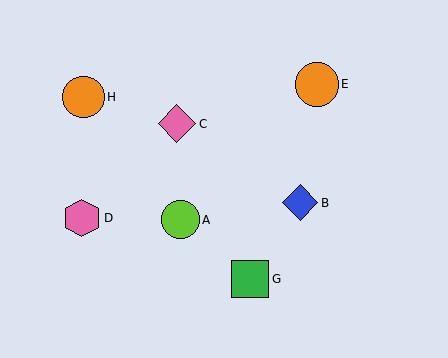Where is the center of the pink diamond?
The center of the pink diamond is at (177, 124).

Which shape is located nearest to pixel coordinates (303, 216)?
The blue diamond (labeled B) at (300, 203) is nearest to that location.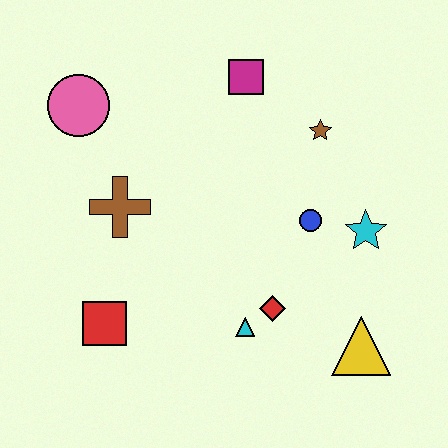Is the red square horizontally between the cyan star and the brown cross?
No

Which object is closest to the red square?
The brown cross is closest to the red square.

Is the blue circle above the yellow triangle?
Yes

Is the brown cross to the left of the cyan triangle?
Yes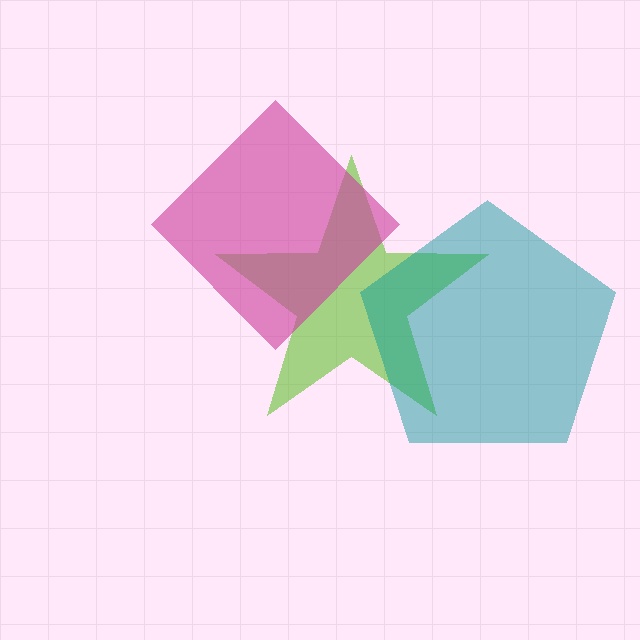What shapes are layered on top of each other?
The layered shapes are: a lime star, a teal pentagon, a magenta diamond.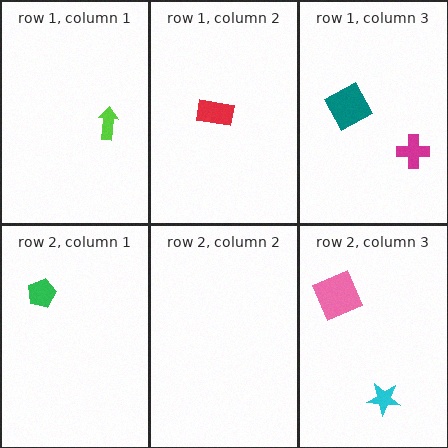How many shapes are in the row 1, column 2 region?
1.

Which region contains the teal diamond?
The row 1, column 3 region.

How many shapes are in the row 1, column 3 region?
2.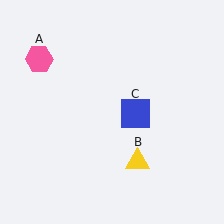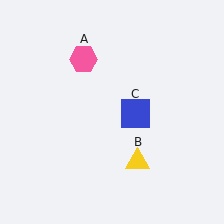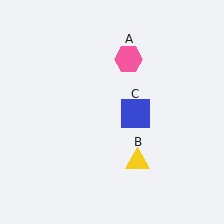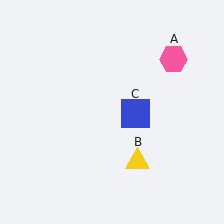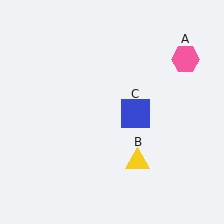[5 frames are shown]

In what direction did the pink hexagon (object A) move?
The pink hexagon (object A) moved right.